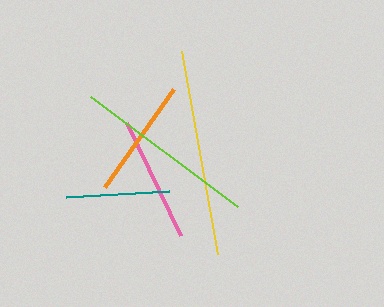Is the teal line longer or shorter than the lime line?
The lime line is longer than the teal line.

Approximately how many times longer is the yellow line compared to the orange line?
The yellow line is approximately 1.7 times the length of the orange line.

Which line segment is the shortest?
The teal line is the shortest at approximately 103 pixels.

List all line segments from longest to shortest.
From longest to shortest: yellow, lime, pink, orange, teal.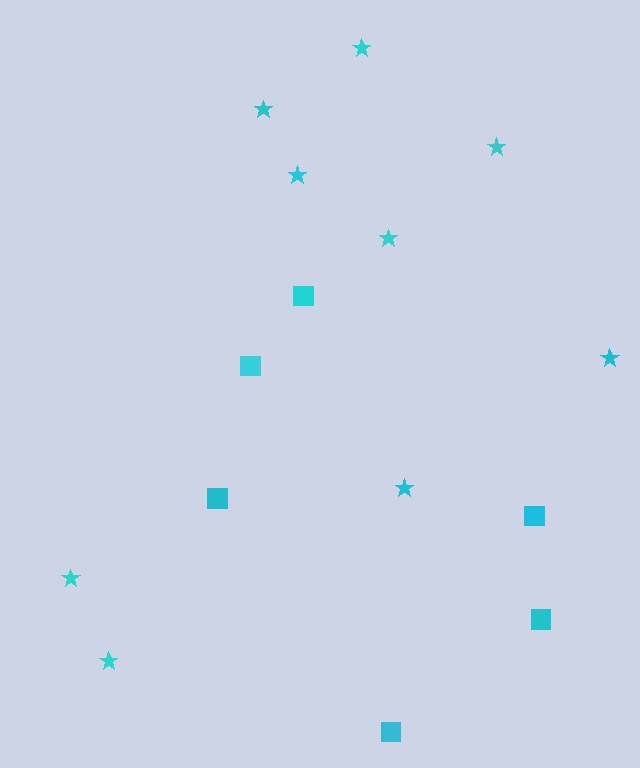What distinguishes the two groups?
There are 2 groups: one group of stars (9) and one group of squares (6).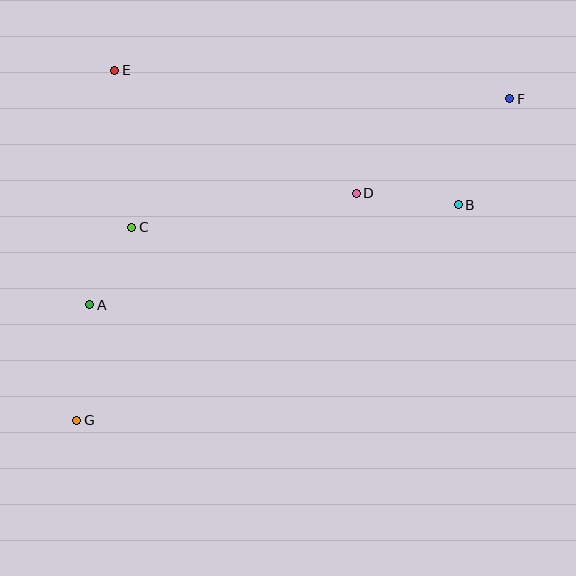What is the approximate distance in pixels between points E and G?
The distance between E and G is approximately 352 pixels.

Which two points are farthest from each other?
Points F and G are farthest from each other.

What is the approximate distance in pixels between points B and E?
The distance between B and E is approximately 369 pixels.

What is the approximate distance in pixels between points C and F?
The distance between C and F is approximately 399 pixels.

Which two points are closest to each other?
Points A and C are closest to each other.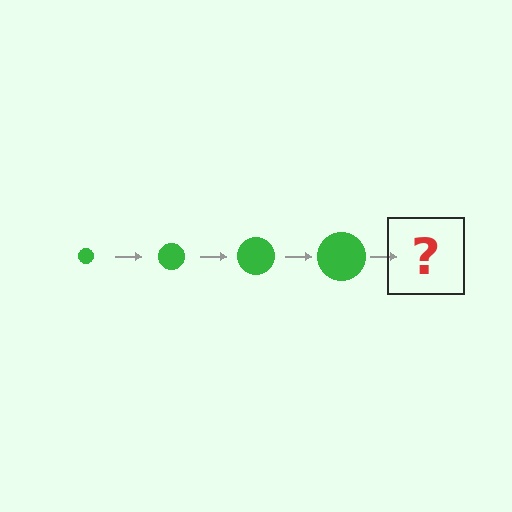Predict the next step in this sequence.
The next step is a green circle, larger than the previous one.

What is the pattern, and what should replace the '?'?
The pattern is that the circle gets progressively larger each step. The '?' should be a green circle, larger than the previous one.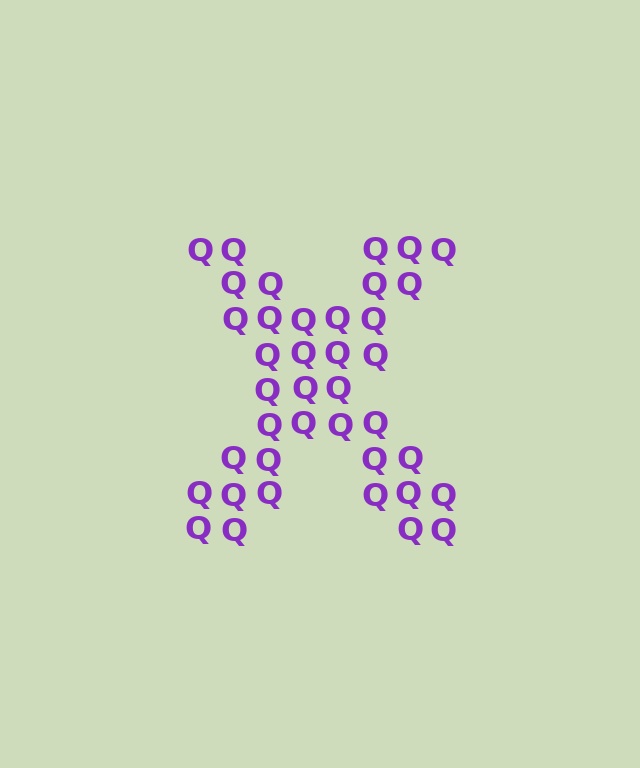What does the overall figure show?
The overall figure shows the letter X.